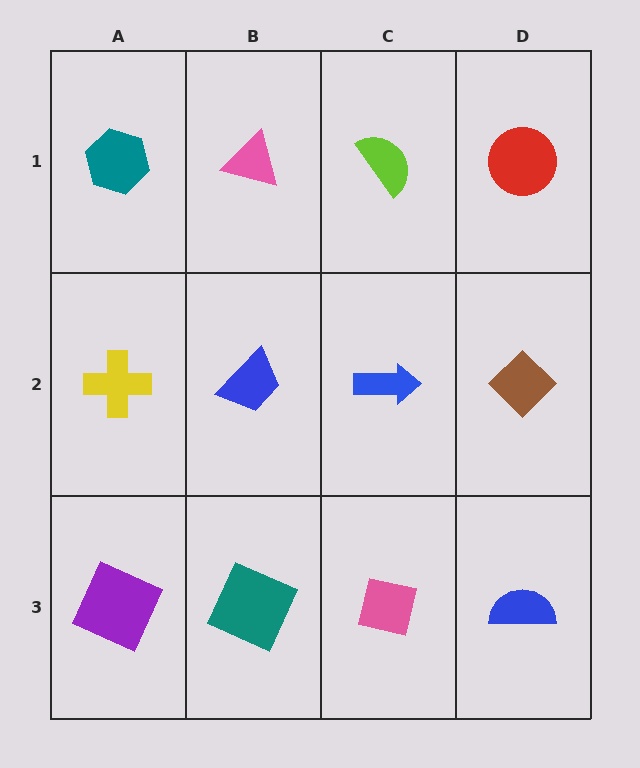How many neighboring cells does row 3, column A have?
2.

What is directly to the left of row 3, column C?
A teal square.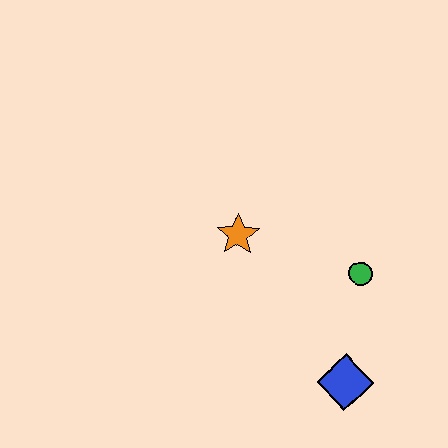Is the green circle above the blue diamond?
Yes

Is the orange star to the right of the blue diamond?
No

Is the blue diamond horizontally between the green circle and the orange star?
Yes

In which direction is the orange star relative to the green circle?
The orange star is to the left of the green circle.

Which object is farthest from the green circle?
The orange star is farthest from the green circle.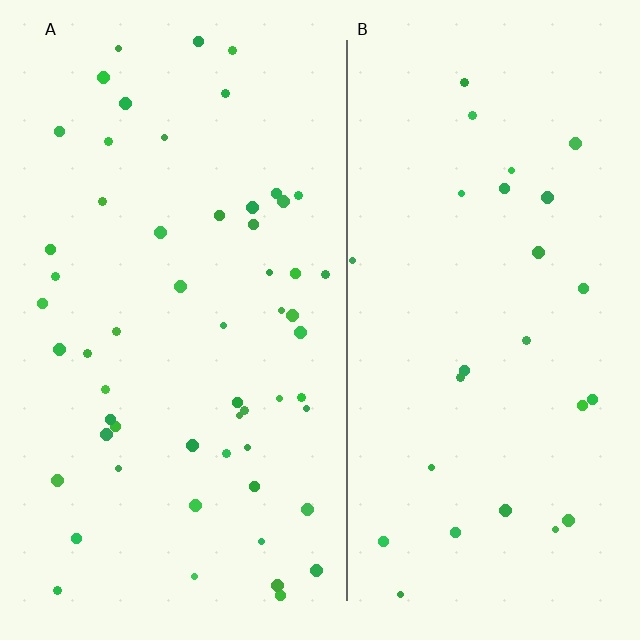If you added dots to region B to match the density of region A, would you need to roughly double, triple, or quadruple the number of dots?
Approximately double.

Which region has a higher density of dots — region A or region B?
A (the left).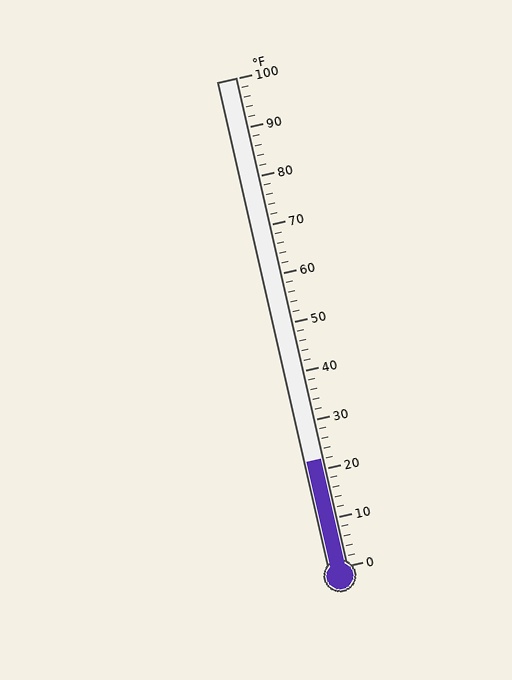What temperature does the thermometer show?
The thermometer shows approximately 22°F.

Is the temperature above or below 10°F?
The temperature is above 10°F.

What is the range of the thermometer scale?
The thermometer scale ranges from 0°F to 100°F.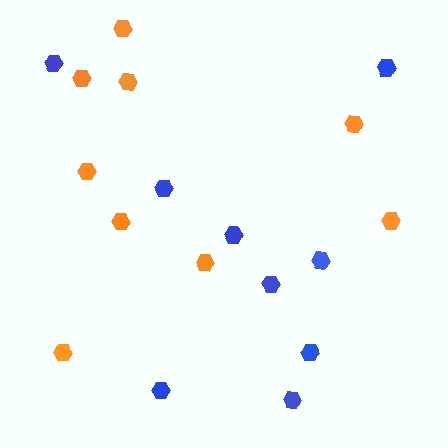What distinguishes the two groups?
There are 2 groups: one group of orange hexagons (9) and one group of blue hexagons (9).